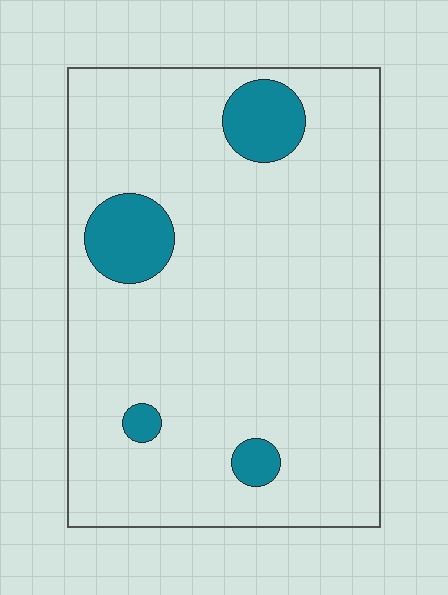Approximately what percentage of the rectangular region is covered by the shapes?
Approximately 10%.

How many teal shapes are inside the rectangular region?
4.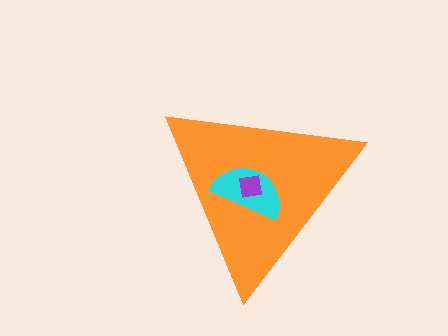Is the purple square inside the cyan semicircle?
Yes.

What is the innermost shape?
The purple square.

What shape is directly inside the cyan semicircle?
The purple square.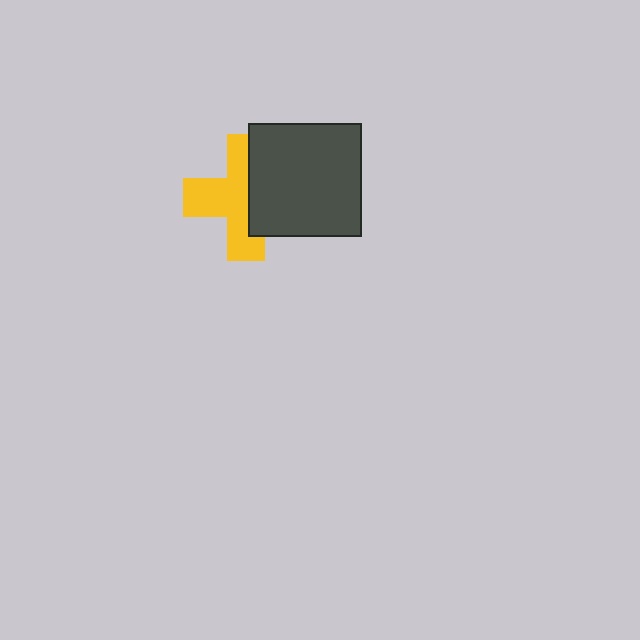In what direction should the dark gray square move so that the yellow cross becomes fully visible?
The dark gray square should move right. That is the shortest direction to clear the overlap and leave the yellow cross fully visible.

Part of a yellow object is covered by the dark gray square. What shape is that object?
It is a cross.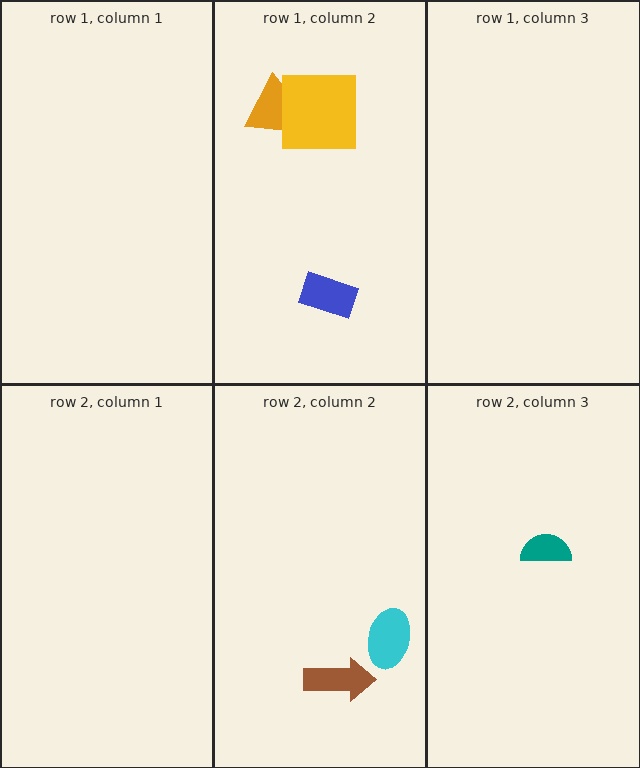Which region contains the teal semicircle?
The row 2, column 3 region.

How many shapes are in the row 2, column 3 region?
1.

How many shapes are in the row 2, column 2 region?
2.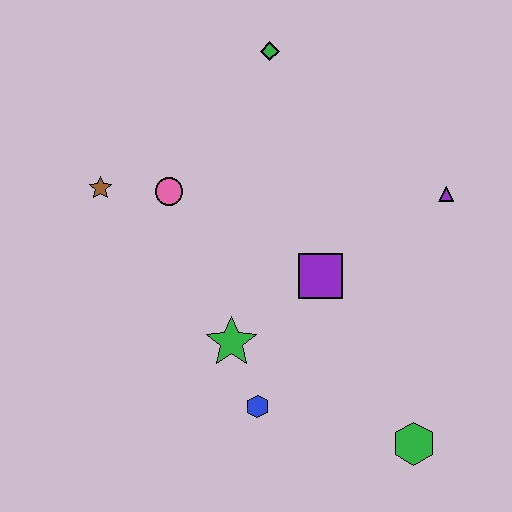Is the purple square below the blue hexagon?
No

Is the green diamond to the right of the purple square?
No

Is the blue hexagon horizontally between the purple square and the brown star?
Yes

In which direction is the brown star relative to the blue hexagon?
The brown star is above the blue hexagon.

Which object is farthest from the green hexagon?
The green diamond is farthest from the green hexagon.